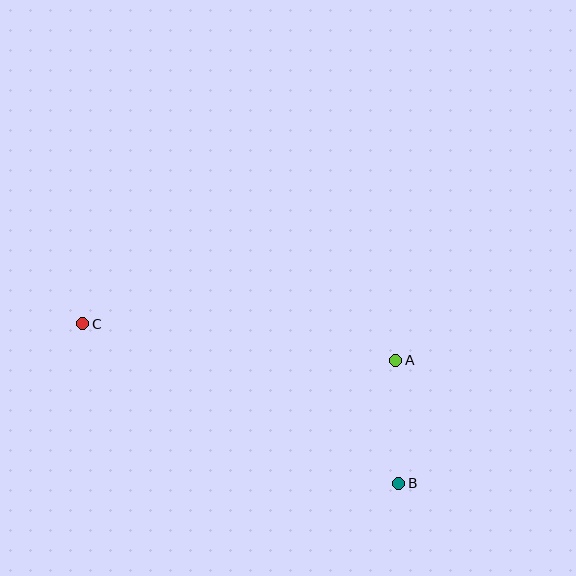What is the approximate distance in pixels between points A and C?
The distance between A and C is approximately 315 pixels.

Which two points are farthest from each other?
Points B and C are farthest from each other.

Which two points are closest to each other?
Points A and B are closest to each other.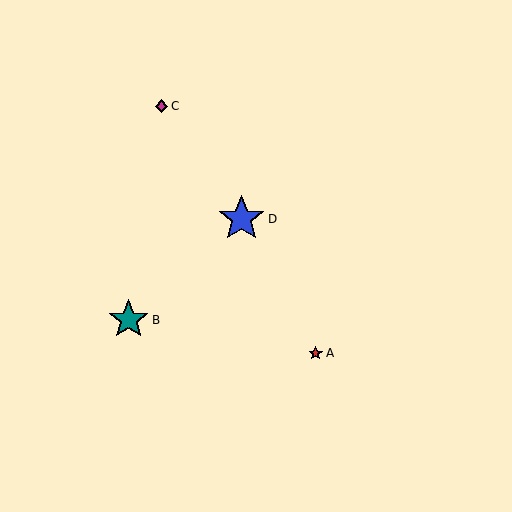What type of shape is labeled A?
Shape A is a red star.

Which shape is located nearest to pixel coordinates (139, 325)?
The teal star (labeled B) at (129, 320) is nearest to that location.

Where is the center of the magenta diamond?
The center of the magenta diamond is at (161, 106).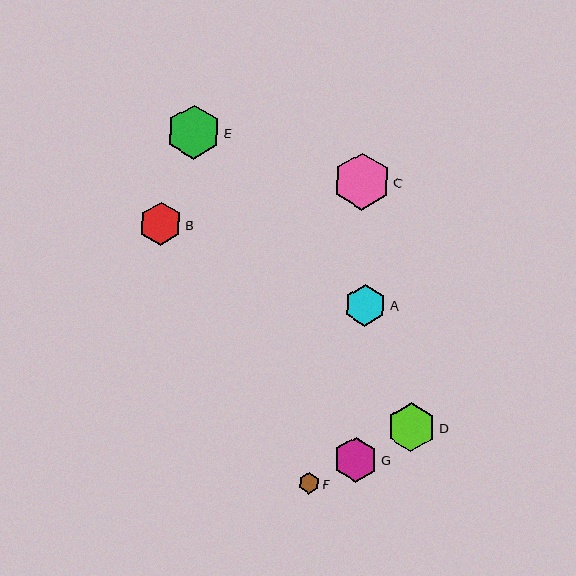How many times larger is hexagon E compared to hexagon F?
Hexagon E is approximately 2.6 times the size of hexagon F.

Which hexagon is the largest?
Hexagon C is the largest with a size of approximately 57 pixels.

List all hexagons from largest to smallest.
From largest to smallest: C, E, D, G, B, A, F.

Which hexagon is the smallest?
Hexagon F is the smallest with a size of approximately 21 pixels.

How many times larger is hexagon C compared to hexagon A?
Hexagon C is approximately 1.4 times the size of hexagon A.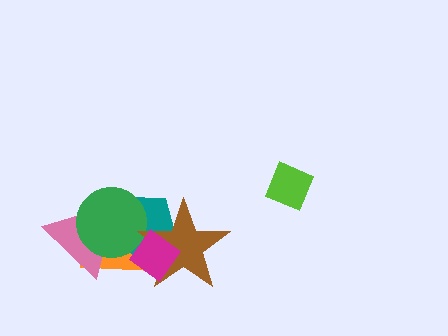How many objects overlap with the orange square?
5 objects overlap with the orange square.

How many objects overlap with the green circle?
4 objects overlap with the green circle.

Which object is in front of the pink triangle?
The green circle is in front of the pink triangle.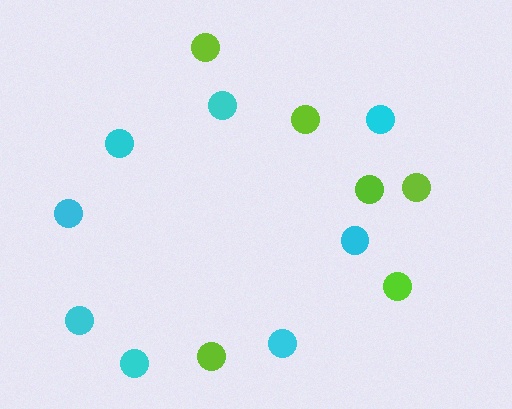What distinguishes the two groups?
There are 2 groups: one group of lime circles (6) and one group of cyan circles (8).